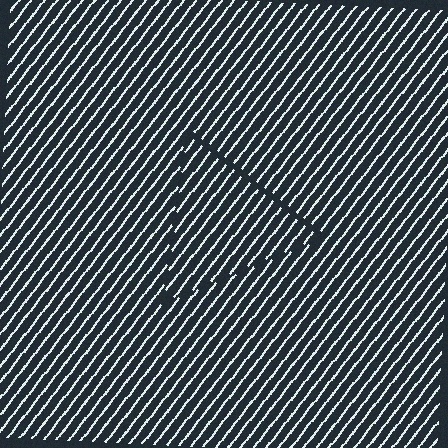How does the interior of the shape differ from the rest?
The interior of the shape contains the same grating, shifted by half a period — the contour is defined by the phase discontinuity where line-ends from the inner and outer gratings abut.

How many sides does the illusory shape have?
3 sides — the line-ends trace a triangle.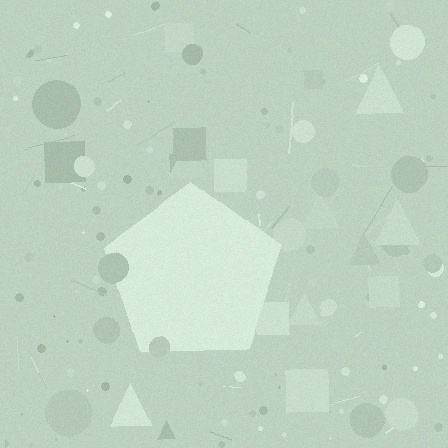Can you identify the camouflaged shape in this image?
The camouflaged shape is a pentagon.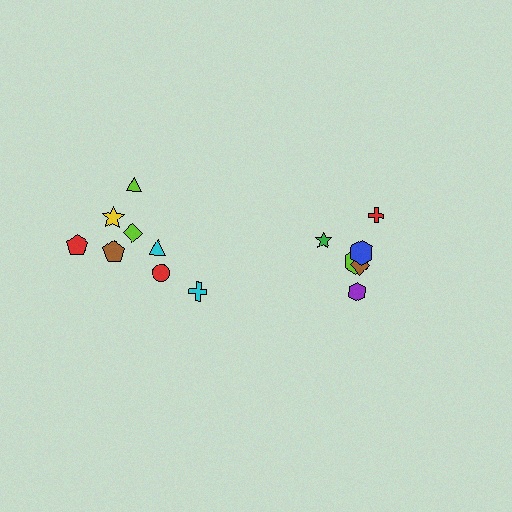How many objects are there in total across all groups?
There are 14 objects.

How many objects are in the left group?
There are 8 objects.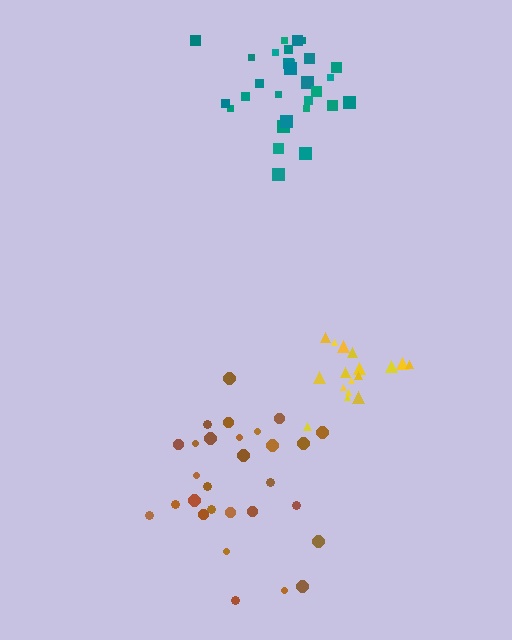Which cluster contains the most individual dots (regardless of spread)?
Brown (29).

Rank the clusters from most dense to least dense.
yellow, teal, brown.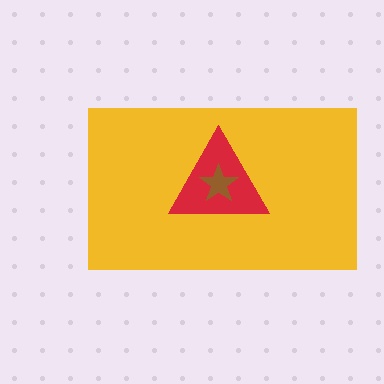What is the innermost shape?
The brown star.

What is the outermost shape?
The yellow rectangle.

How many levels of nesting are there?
3.